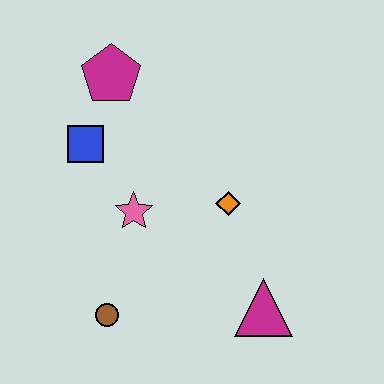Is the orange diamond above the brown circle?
Yes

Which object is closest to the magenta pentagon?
The blue square is closest to the magenta pentagon.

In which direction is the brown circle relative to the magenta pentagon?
The brown circle is below the magenta pentagon.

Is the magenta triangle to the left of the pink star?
No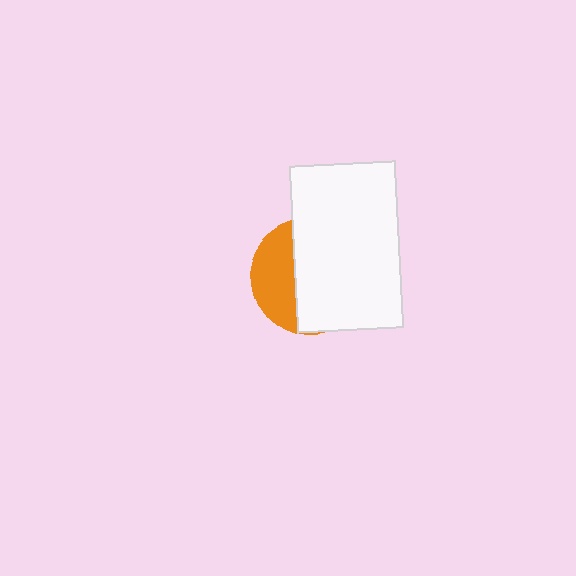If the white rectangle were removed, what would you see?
You would see the complete orange circle.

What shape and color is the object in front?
The object in front is a white rectangle.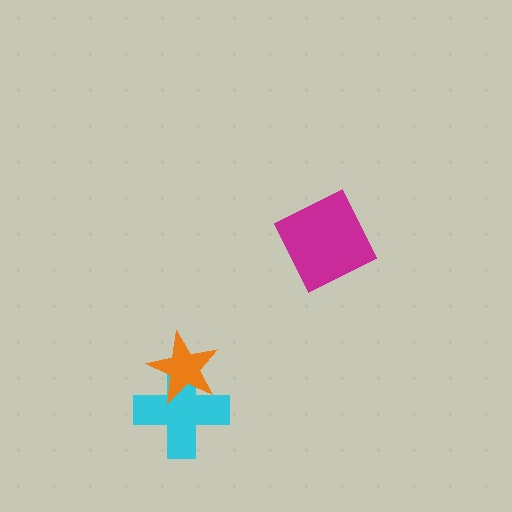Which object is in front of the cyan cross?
The orange star is in front of the cyan cross.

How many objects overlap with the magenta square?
0 objects overlap with the magenta square.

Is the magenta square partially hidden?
No, no other shape covers it.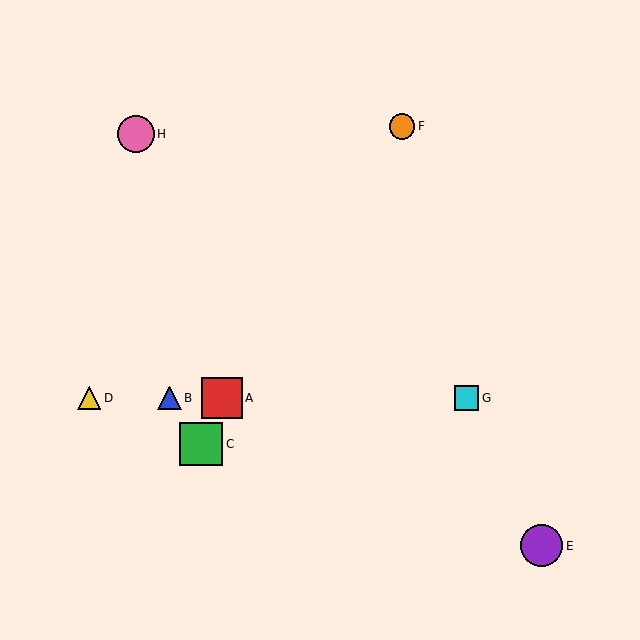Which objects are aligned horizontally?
Objects A, B, D, G are aligned horizontally.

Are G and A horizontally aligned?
Yes, both are at y≈398.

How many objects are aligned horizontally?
4 objects (A, B, D, G) are aligned horizontally.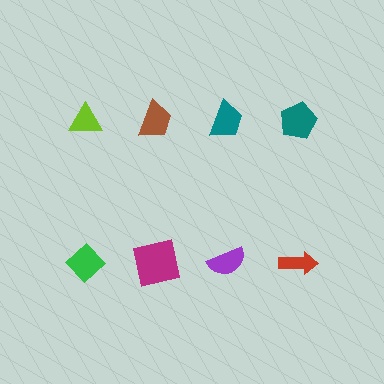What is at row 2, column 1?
A green diamond.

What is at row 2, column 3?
A purple semicircle.